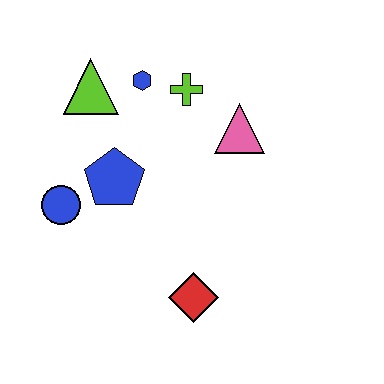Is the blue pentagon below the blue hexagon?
Yes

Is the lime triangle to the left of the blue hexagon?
Yes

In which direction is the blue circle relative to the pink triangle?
The blue circle is to the left of the pink triangle.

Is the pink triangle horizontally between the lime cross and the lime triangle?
No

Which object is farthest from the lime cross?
The red diamond is farthest from the lime cross.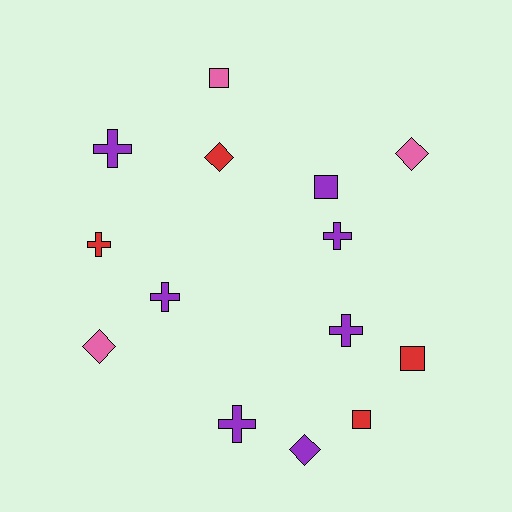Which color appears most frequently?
Purple, with 7 objects.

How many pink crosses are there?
There are no pink crosses.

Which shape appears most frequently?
Cross, with 6 objects.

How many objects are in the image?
There are 14 objects.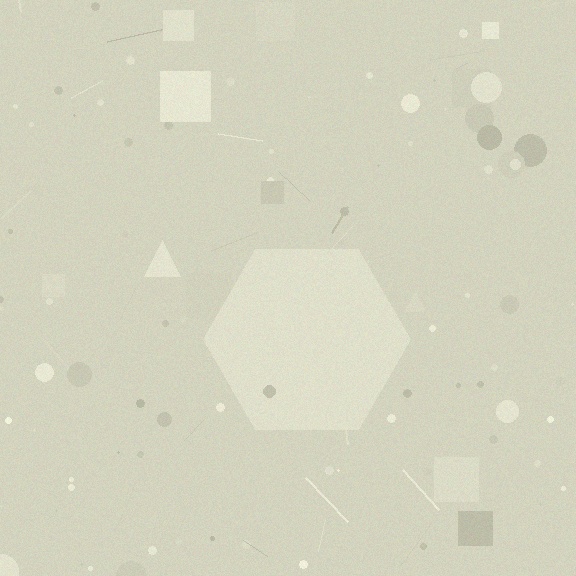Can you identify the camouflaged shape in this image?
The camouflaged shape is a hexagon.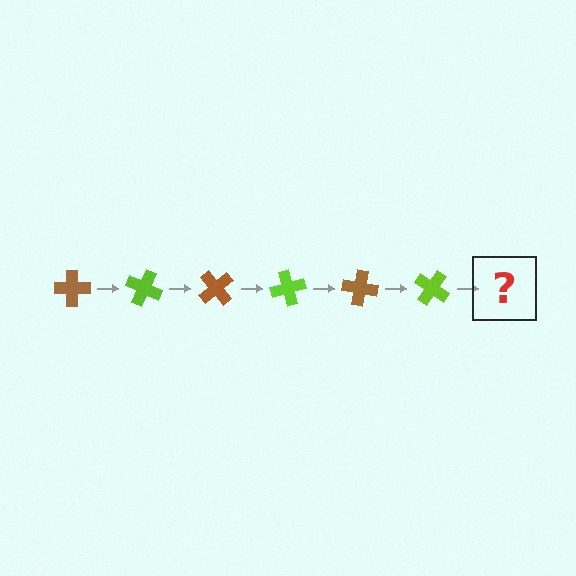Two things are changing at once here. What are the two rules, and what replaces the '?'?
The two rules are that it rotates 25 degrees each step and the color cycles through brown and lime. The '?' should be a brown cross, rotated 150 degrees from the start.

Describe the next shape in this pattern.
It should be a brown cross, rotated 150 degrees from the start.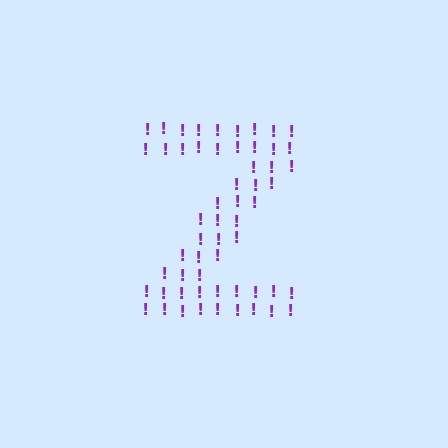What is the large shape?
The large shape is the letter Z.